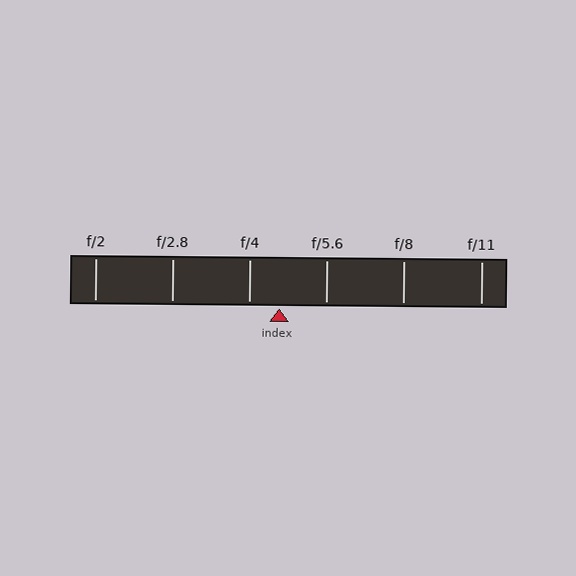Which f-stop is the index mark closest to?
The index mark is closest to f/4.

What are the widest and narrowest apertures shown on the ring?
The widest aperture shown is f/2 and the narrowest is f/11.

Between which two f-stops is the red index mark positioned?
The index mark is between f/4 and f/5.6.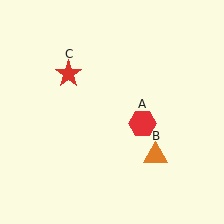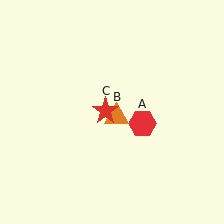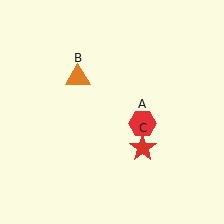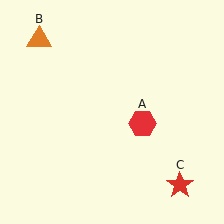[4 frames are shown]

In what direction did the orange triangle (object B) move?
The orange triangle (object B) moved up and to the left.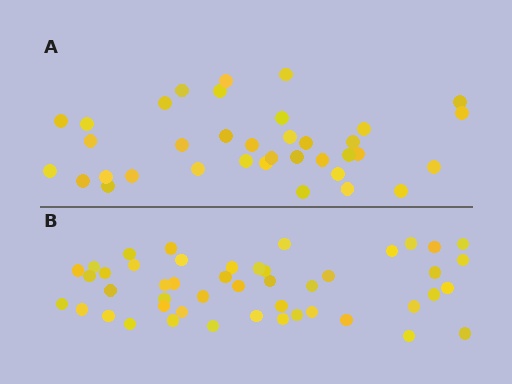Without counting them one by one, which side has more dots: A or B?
Region B (the bottom region) has more dots.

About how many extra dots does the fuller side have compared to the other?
Region B has roughly 12 or so more dots than region A.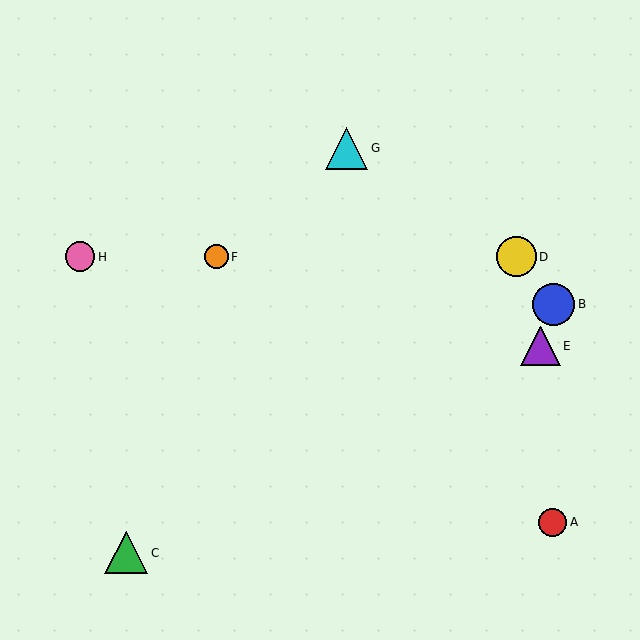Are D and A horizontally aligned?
No, D is at y≈257 and A is at y≈522.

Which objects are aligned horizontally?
Objects D, F, H are aligned horizontally.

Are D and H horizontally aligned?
Yes, both are at y≈257.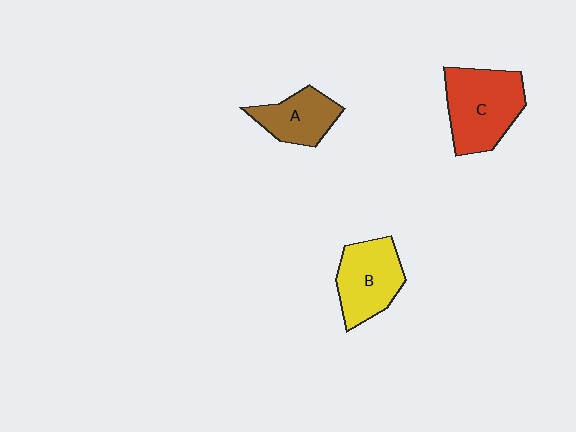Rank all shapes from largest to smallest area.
From largest to smallest: C (red), B (yellow), A (brown).